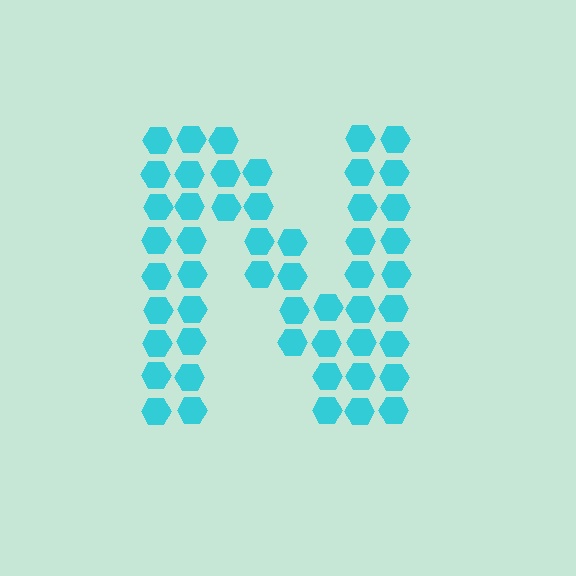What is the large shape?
The large shape is the letter N.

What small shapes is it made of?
It is made of small hexagons.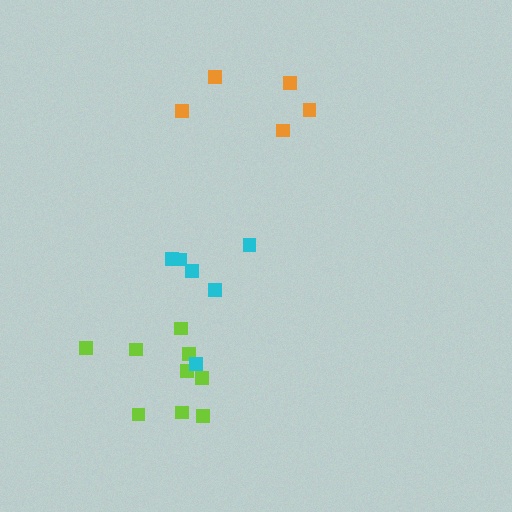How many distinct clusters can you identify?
There are 3 distinct clusters.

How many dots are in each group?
Group 1: 9 dots, Group 2: 6 dots, Group 3: 5 dots (20 total).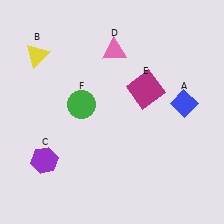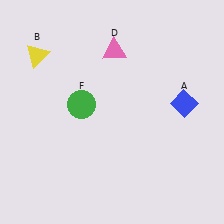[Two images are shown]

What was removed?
The magenta square (E), the purple hexagon (C) were removed in Image 2.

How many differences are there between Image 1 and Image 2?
There are 2 differences between the two images.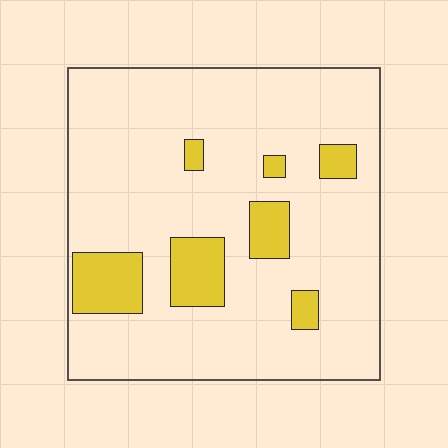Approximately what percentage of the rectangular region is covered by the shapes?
Approximately 15%.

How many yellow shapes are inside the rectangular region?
7.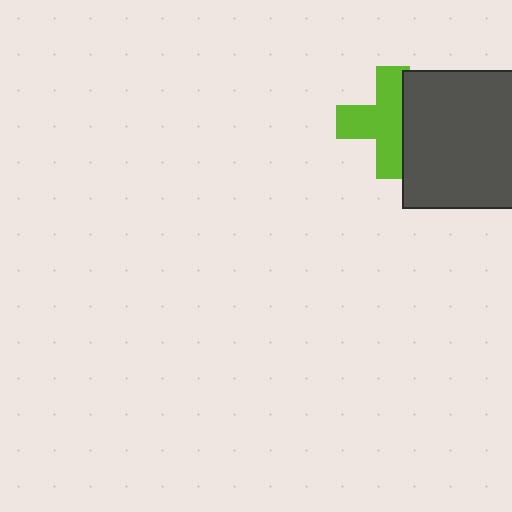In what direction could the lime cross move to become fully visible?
The lime cross could move left. That would shift it out from behind the dark gray square entirely.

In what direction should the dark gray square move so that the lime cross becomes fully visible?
The dark gray square should move right. That is the shortest direction to clear the overlap and leave the lime cross fully visible.